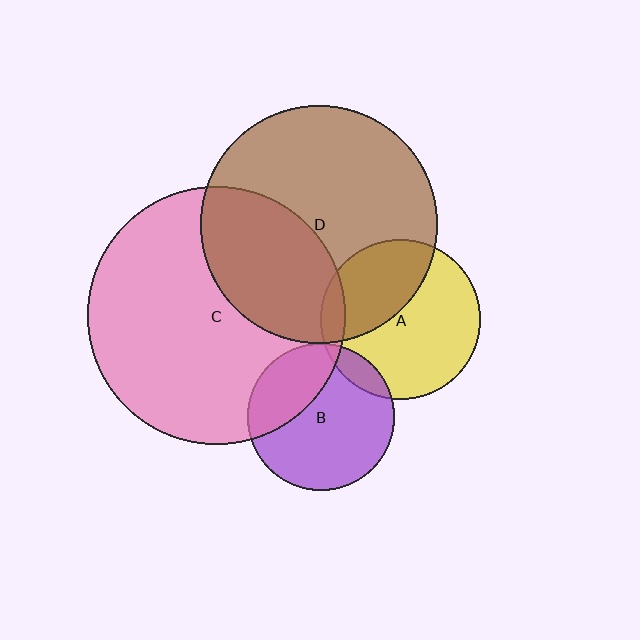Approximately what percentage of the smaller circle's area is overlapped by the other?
Approximately 10%.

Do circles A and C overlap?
Yes.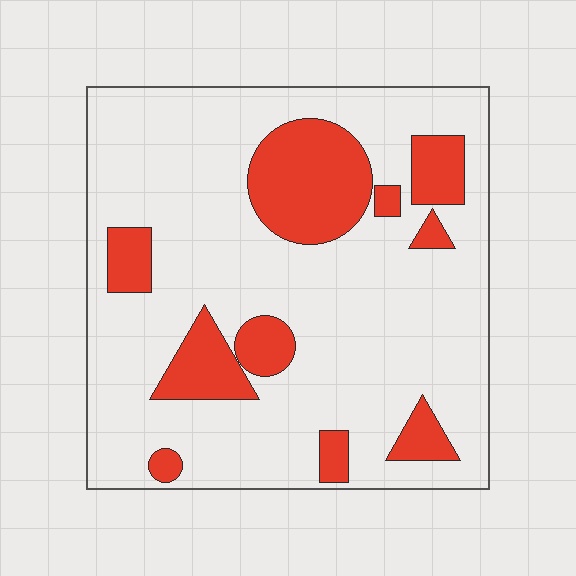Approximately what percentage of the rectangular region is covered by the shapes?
Approximately 20%.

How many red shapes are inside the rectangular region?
10.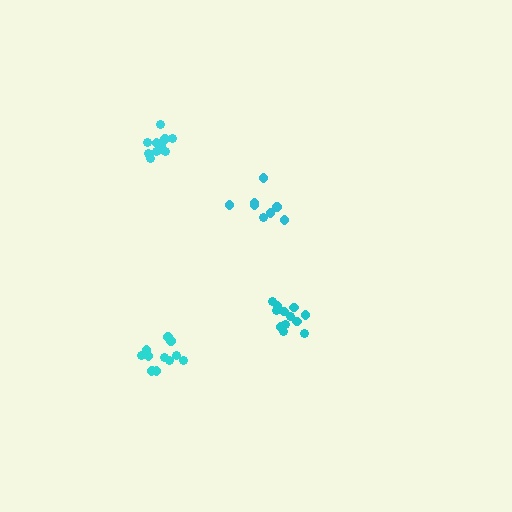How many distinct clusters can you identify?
There are 4 distinct clusters.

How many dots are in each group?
Group 1: 8 dots, Group 2: 12 dots, Group 3: 12 dots, Group 4: 12 dots (44 total).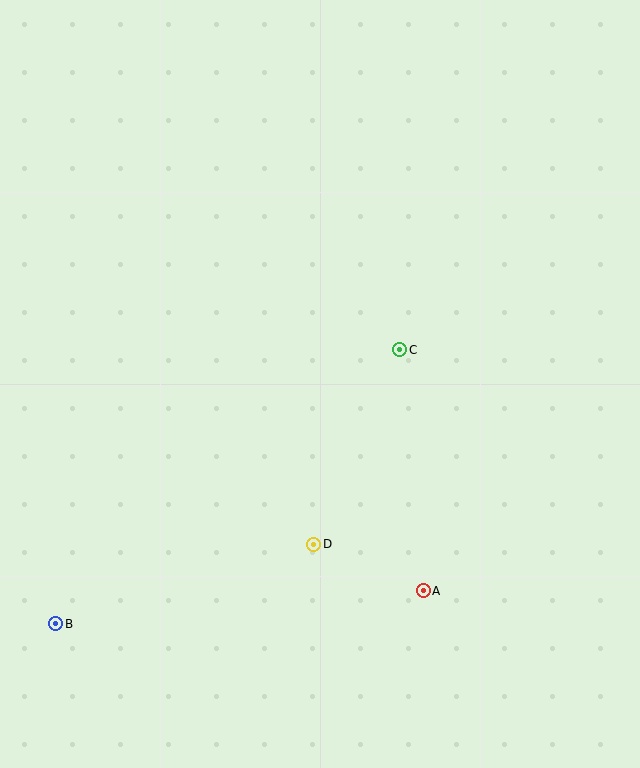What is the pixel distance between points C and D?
The distance between C and D is 213 pixels.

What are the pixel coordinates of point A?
Point A is at (423, 591).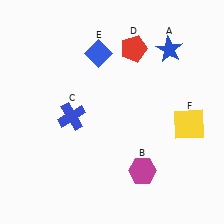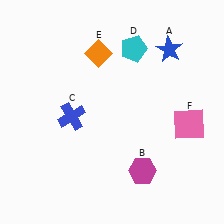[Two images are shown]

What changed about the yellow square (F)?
In Image 1, F is yellow. In Image 2, it changed to pink.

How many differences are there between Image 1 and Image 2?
There are 3 differences between the two images.